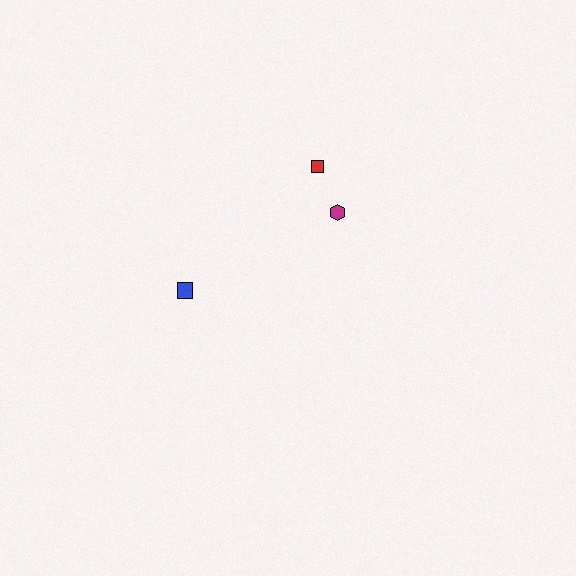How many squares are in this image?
There are 2 squares.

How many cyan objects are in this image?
There are no cyan objects.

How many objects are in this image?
There are 3 objects.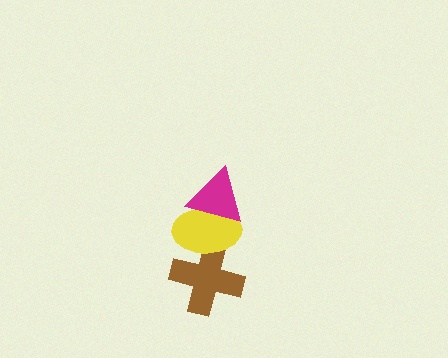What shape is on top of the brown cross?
The yellow ellipse is on top of the brown cross.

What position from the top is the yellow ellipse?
The yellow ellipse is 2nd from the top.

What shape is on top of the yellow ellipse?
The magenta triangle is on top of the yellow ellipse.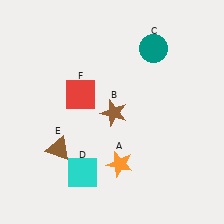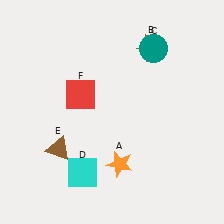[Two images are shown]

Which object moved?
The brown star (B) moved up.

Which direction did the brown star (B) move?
The brown star (B) moved up.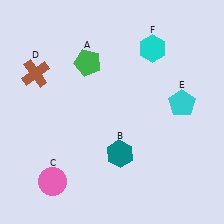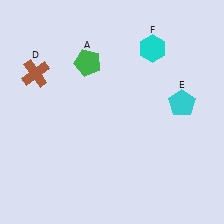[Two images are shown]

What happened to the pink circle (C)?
The pink circle (C) was removed in Image 2. It was in the bottom-left area of Image 1.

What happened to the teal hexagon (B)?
The teal hexagon (B) was removed in Image 2. It was in the bottom-right area of Image 1.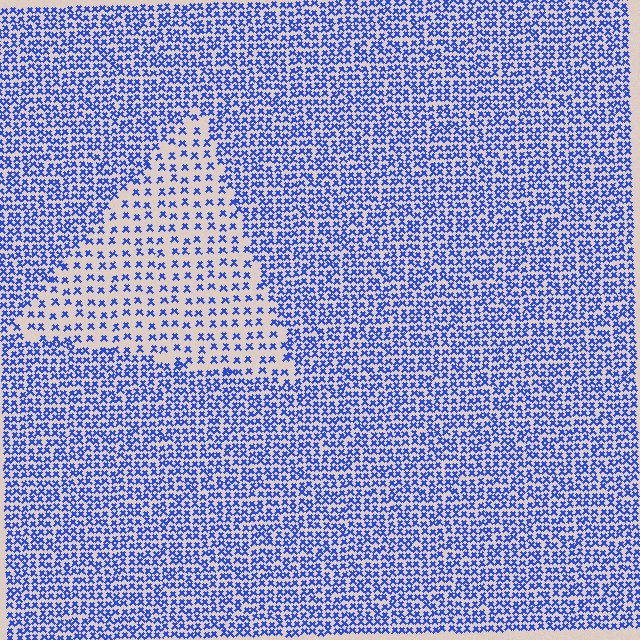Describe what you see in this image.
The image contains small blue elements arranged at two different densities. A triangle-shaped region is visible where the elements are less densely packed than the surrounding area.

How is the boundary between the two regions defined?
The boundary is defined by a change in element density (approximately 2.2x ratio). All elements are the same color, size, and shape.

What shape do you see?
I see a triangle.